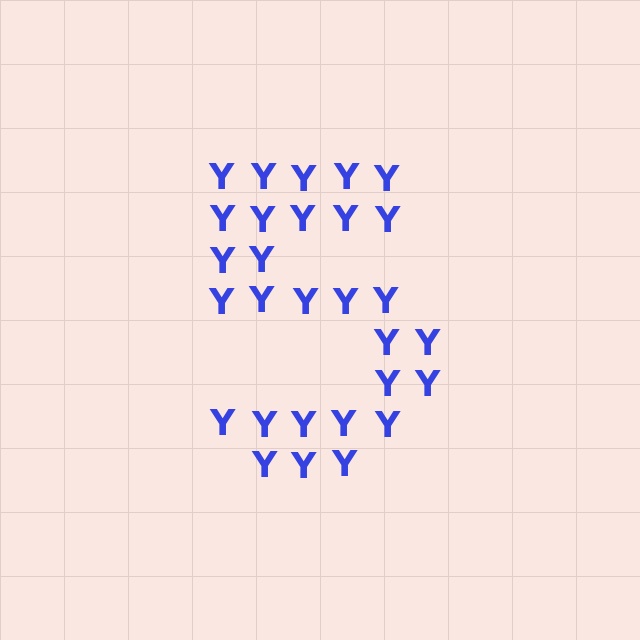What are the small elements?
The small elements are letter Y's.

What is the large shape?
The large shape is the digit 5.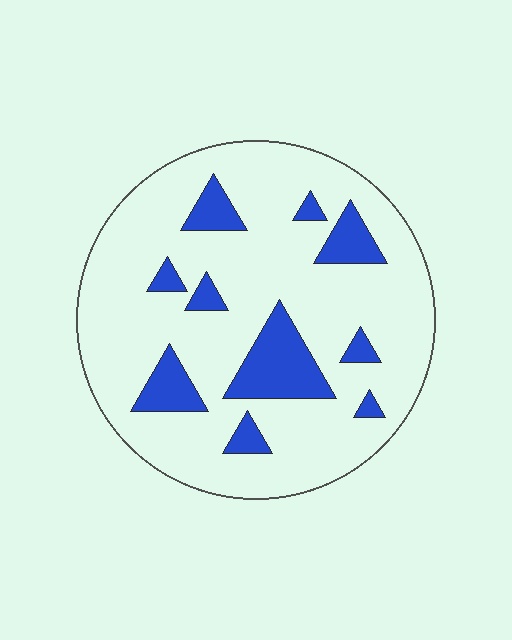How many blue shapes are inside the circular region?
10.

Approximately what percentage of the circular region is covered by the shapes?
Approximately 15%.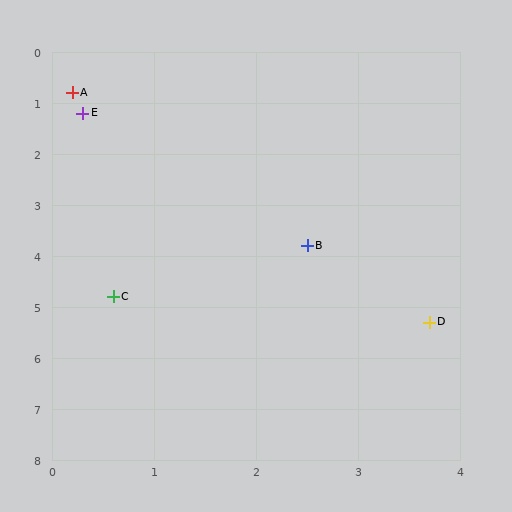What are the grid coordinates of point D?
Point D is at approximately (3.7, 5.3).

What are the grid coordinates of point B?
Point B is at approximately (2.5, 3.8).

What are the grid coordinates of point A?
Point A is at approximately (0.2, 0.8).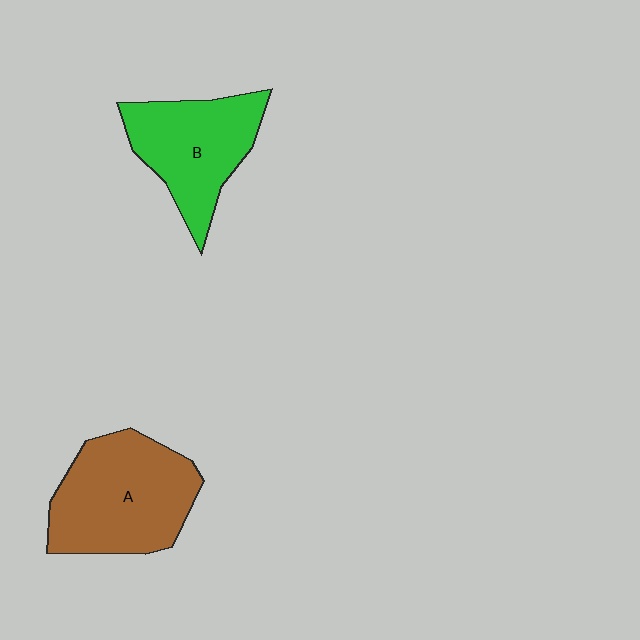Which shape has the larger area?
Shape A (brown).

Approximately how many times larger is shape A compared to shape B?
Approximately 1.2 times.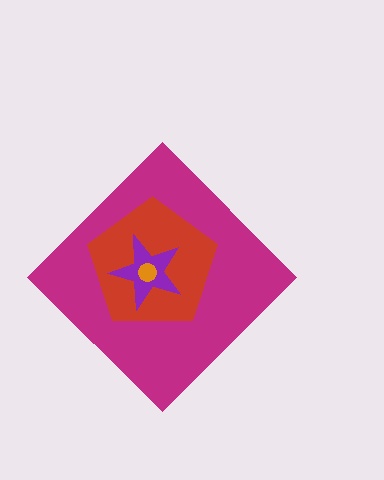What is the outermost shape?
The magenta diamond.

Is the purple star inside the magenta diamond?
Yes.